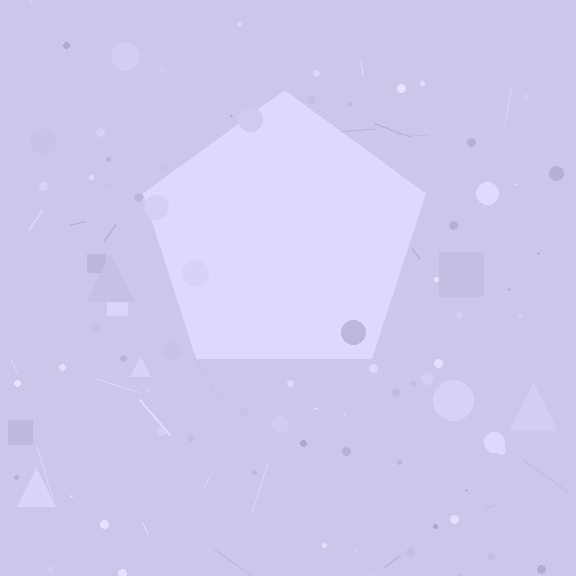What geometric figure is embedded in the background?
A pentagon is embedded in the background.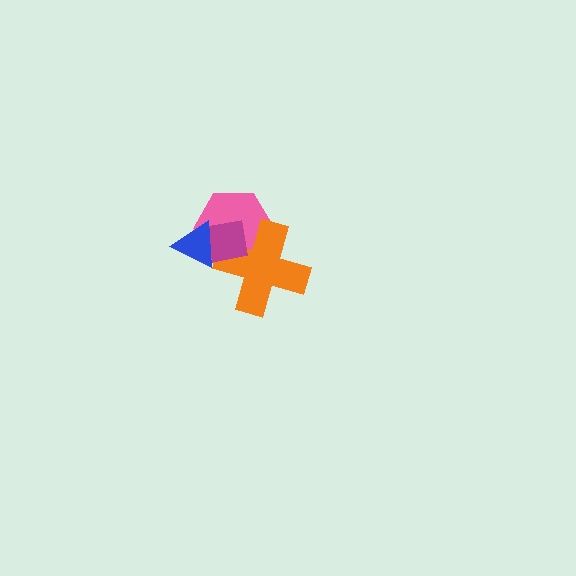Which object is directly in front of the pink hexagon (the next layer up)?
The orange cross is directly in front of the pink hexagon.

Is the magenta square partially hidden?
Yes, it is partially covered by another shape.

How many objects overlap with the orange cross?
2 objects overlap with the orange cross.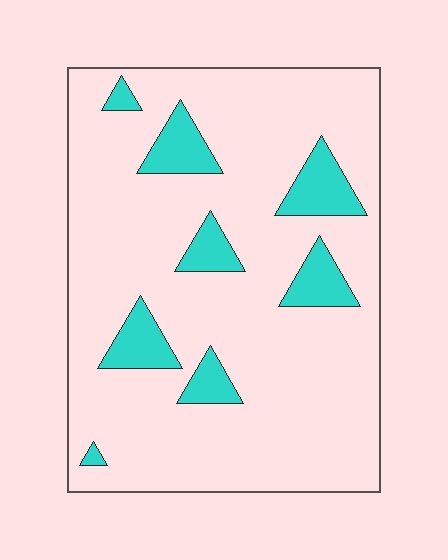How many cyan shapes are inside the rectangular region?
8.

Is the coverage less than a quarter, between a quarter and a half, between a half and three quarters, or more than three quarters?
Less than a quarter.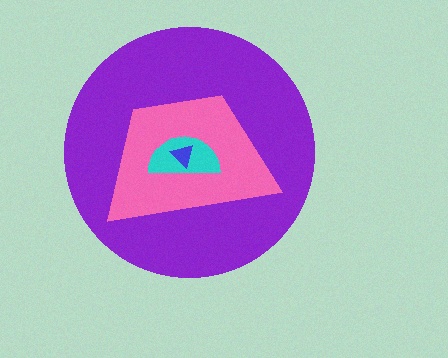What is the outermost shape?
The purple circle.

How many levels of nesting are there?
4.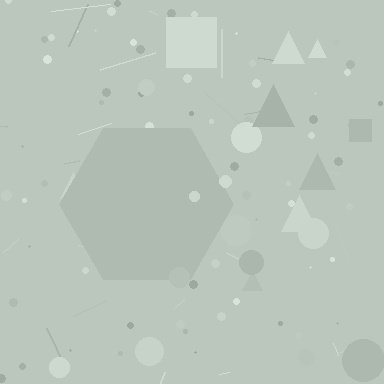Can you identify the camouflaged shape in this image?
The camouflaged shape is a hexagon.